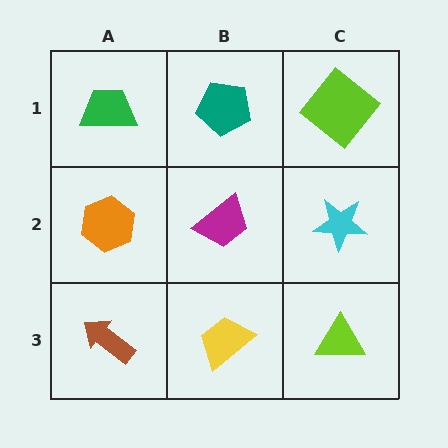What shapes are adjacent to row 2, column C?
A lime diamond (row 1, column C), a lime triangle (row 3, column C), a magenta trapezoid (row 2, column B).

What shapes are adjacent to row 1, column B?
A magenta trapezoid (row 2, column B), a green trapezoid (row 1, column A), a lime diamond (row 1, column C).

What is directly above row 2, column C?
A lime diamond.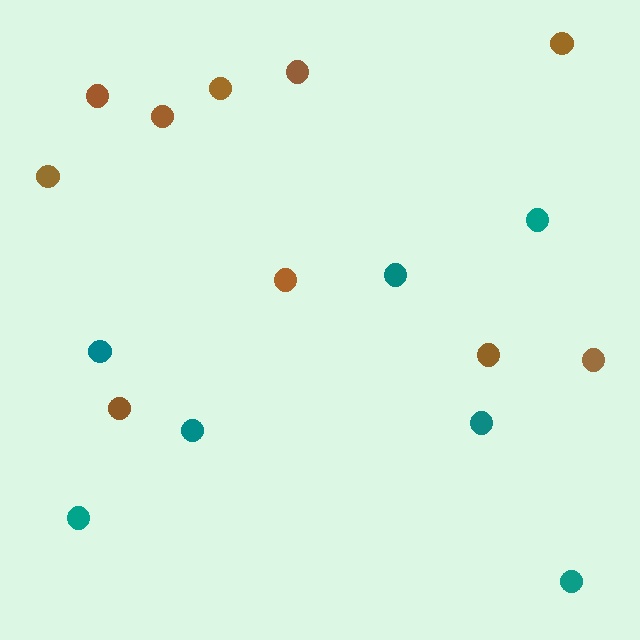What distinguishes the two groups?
There are 2 groups: one group of brown circles (10) and one group of teal circles (7).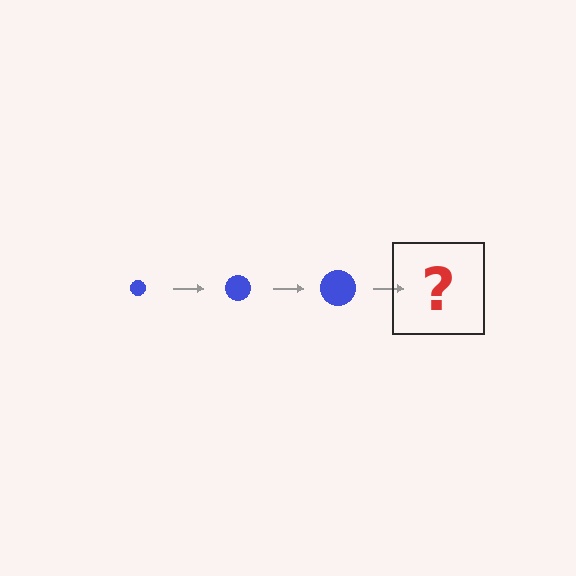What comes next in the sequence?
The next element should be a blue circle, larger than the previous one.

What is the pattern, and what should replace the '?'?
The pattern is that the circle gets progressively larger each step. The '?' should be a blue circle, larger than the previous one.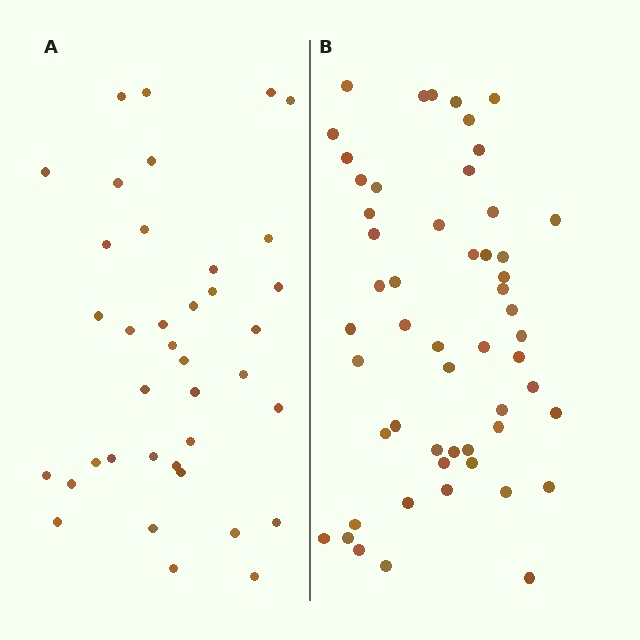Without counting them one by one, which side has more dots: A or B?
Region B (the right region) has more dots.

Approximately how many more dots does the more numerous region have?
Region B has approximately 15 more dots than region A.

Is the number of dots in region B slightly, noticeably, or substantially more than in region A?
Region B has noticeably more, but not dramatically so. The ratio is roughly 1.4 to 1.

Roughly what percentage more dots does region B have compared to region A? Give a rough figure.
About 40% more.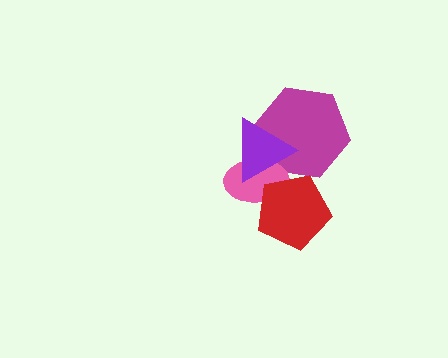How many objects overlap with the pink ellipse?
3 objects overlap with the pink ellipse.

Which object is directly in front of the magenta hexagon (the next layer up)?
The pink ellipse is directly in front of the magenta hexagon.